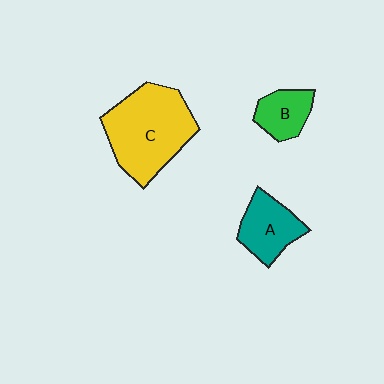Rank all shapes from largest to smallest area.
From largest to smallest: C (yellow), A (teal), B (green).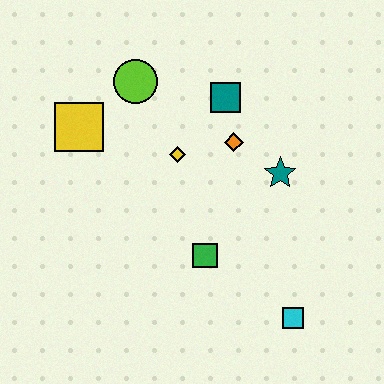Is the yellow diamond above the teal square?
No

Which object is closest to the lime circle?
The yellow square is closest to the lime circle.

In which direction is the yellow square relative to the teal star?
The yellow square is to the left of the teal star.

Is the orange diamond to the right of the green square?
Yes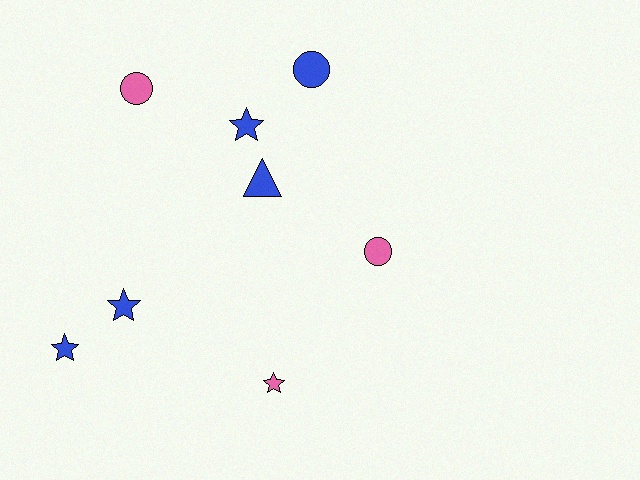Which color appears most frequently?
Blue, with 5 objects.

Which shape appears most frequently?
Star, with 4 objects.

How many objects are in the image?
There are 8 objects.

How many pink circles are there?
There are 2 pink circles.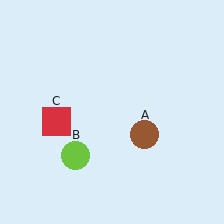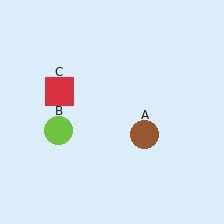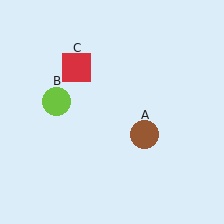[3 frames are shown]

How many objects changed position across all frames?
2 objects changed position: lime circle (object B), red square (object C).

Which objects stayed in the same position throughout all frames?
Brown circle (object A) remained stationary.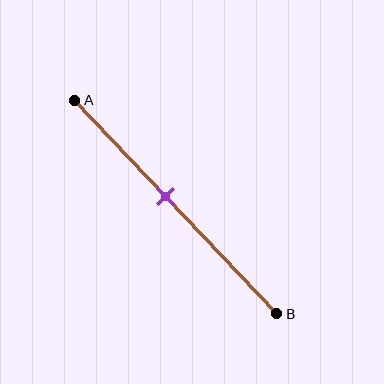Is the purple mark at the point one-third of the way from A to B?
No, the mark is at about 45% from A, not at the 33% one-third point.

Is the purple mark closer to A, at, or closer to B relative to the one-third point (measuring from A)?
The purple mark is closer to point B than the one-third point of segment AB.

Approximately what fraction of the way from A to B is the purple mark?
The purple mark is approximately 45% of the way from A to B.